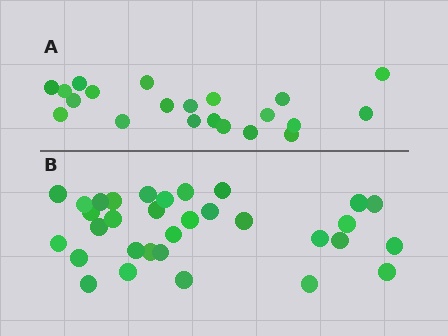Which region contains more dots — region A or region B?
Region B (the bottom region) has more dots.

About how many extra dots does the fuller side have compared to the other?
Region B has roughly 12 or so more dots than region A.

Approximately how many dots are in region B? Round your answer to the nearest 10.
About 30 dots. (The exact count is 32, which rounds to 30.)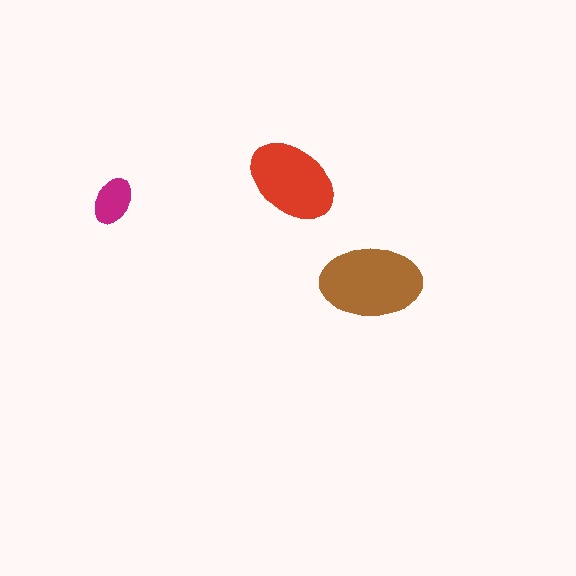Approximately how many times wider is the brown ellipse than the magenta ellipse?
About 2 times wider.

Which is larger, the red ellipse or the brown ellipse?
The brown one.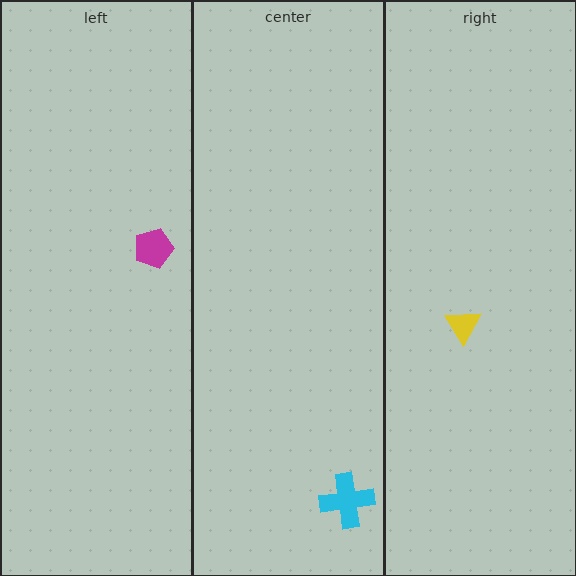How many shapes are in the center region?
1.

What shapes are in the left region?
The magenta pentagon.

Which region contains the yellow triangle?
The right region.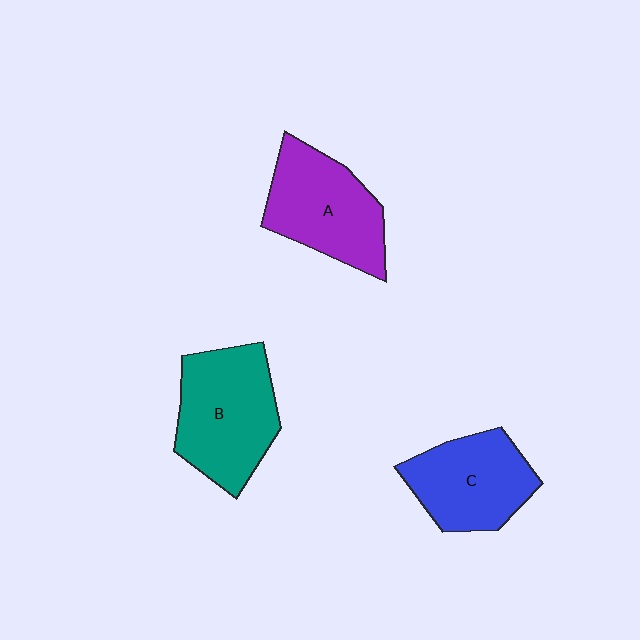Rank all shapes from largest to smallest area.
From largest to smallest: B (teal), A (purple), C (blue).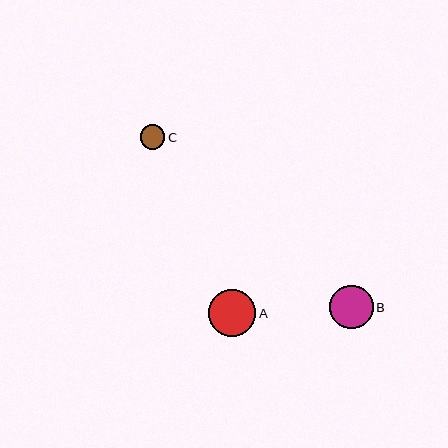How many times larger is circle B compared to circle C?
Circle B is approximately 1.7 times the size of circle C.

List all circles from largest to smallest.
From largest to smallest: A, B, C.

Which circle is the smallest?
Circle C is the smallest with a size of approximately 25 pixels.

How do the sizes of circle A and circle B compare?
Circle A and circle B are approximately the same size.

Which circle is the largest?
Circle A is the largest with a size of approximately 47 pixels.